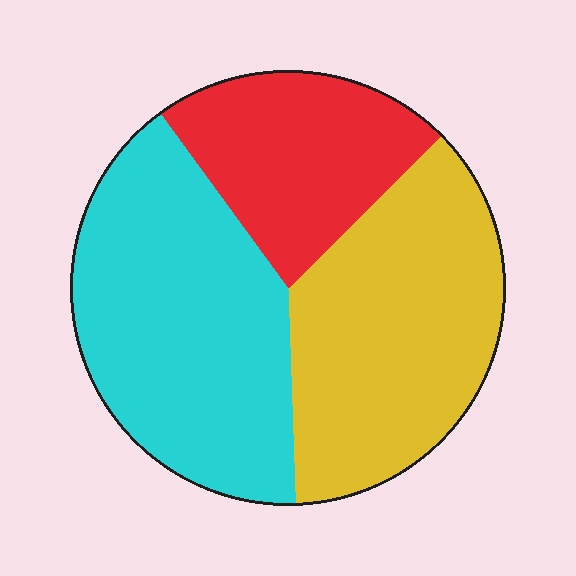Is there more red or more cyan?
Cyan.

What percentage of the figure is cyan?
Cyan takes up between a quarter and a half of the figure.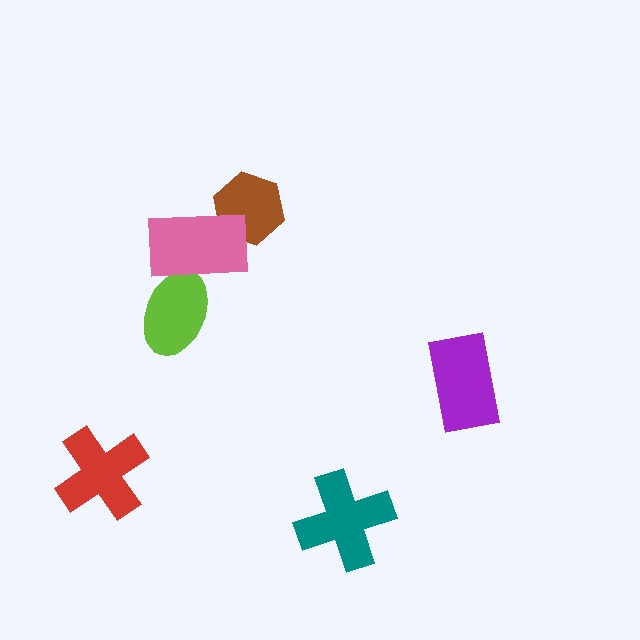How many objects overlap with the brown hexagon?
1 object overlaps with the brown hexagon.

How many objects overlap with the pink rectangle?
2 objects overlap with the pink rectangle.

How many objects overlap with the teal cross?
0 objects overlap with the teal cross.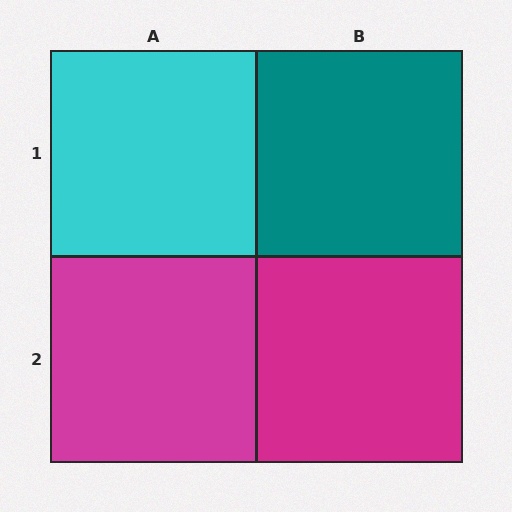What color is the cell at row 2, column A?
Magenta.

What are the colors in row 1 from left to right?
Cyan, teal.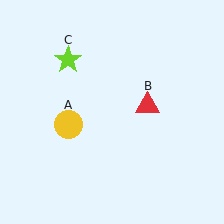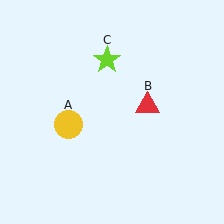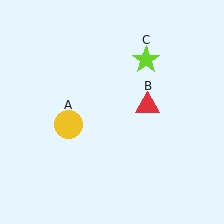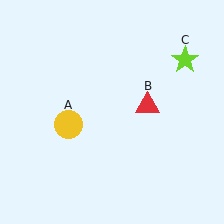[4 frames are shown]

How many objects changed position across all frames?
1 object changed position: lime star (object C).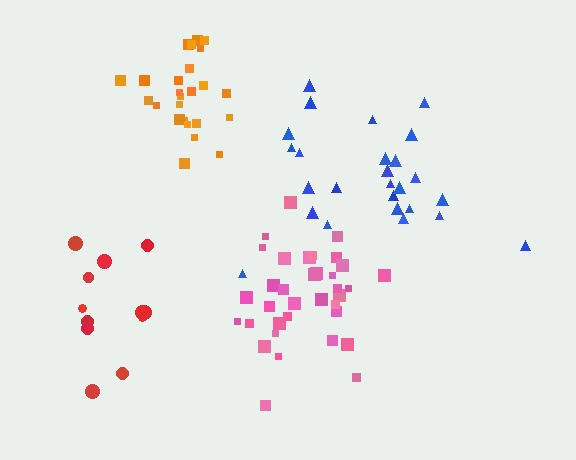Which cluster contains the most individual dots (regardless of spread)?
Pink (35).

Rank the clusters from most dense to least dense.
pink, orange, red, blue.